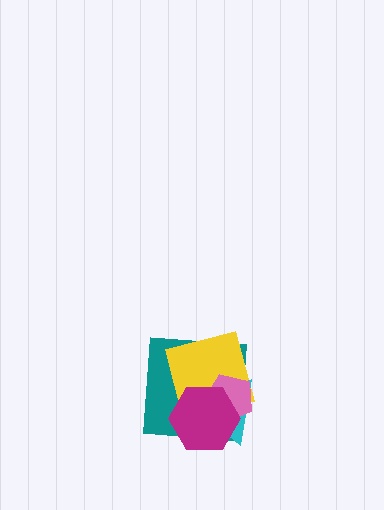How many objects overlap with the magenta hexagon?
4 objects overlap with the magenta hexagon.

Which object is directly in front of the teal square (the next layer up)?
The yellow square is directly in front of the teal square.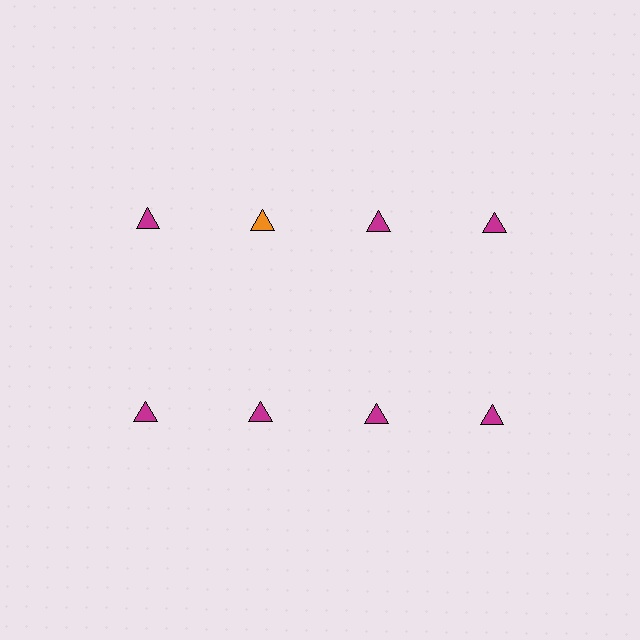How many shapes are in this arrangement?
There are 8 shapes arranged in a grid pattern.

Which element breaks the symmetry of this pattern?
The orange triangle in the top row, second from left column breaks the symmetry. All other shapes are magenta triangles.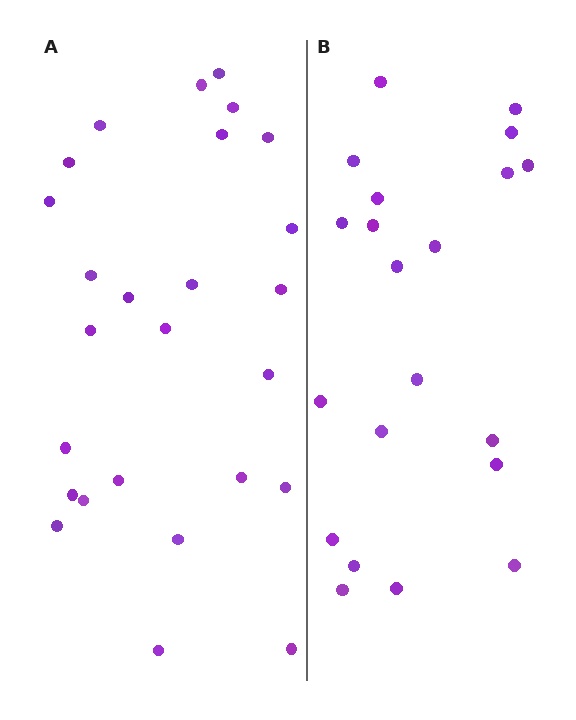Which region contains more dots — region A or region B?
Region A (the left region) has more dots.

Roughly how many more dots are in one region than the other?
Region A has about 5 more dots than region B.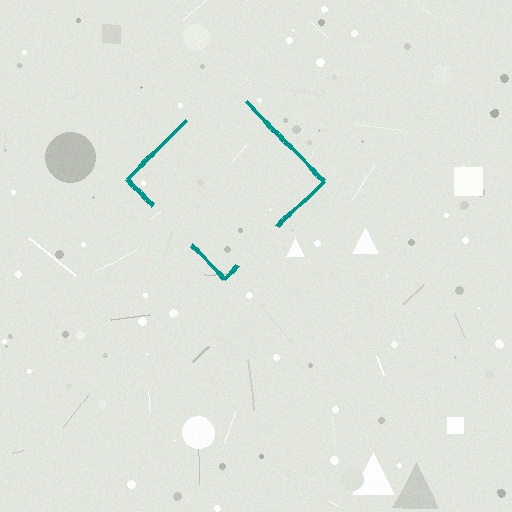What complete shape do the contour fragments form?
The contour fragments form a diamond.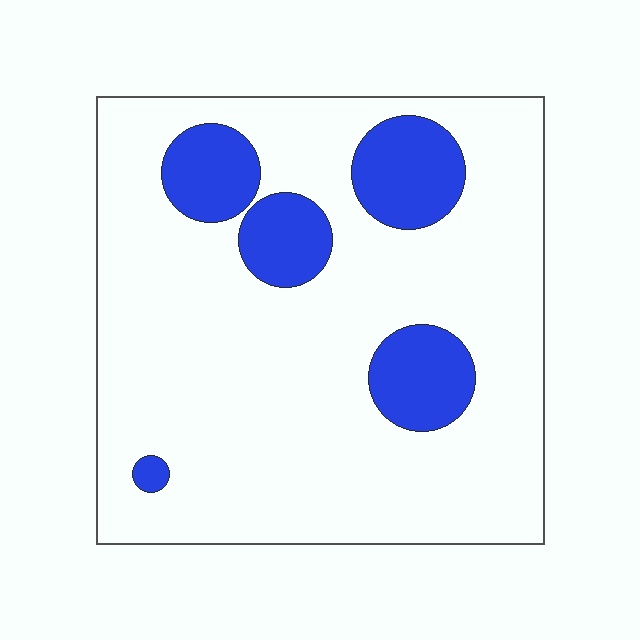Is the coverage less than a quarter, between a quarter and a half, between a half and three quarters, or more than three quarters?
Less than a quarter.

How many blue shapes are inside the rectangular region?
5.